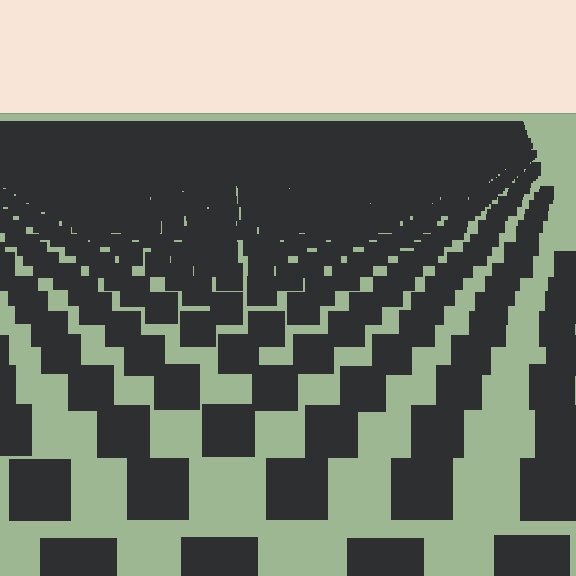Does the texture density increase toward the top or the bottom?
Density increases toward the top.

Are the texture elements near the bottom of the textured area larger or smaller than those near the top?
Larger. Near the bottom, elements are closer to the viewer and appear at a bigger on-screen size.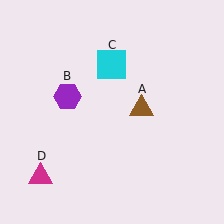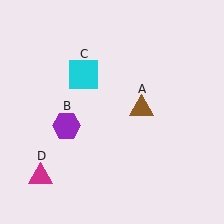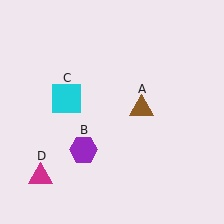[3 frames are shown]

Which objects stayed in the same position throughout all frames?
Brown triangle (object A) and magenta triangle (object D) remained stationary.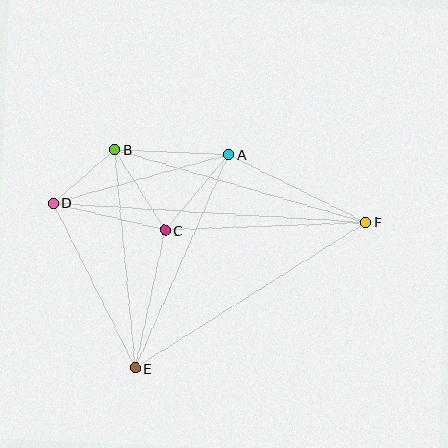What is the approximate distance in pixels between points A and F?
The distance between A and F is approximately 153 pixels.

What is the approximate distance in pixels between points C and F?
The distance between C and F is approximately 201 pixels.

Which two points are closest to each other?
Points B and D are closest to each other.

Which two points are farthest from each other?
Points D and F are farthest from each other.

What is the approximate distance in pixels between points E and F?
The distance between E and F is approximately 273 pixels.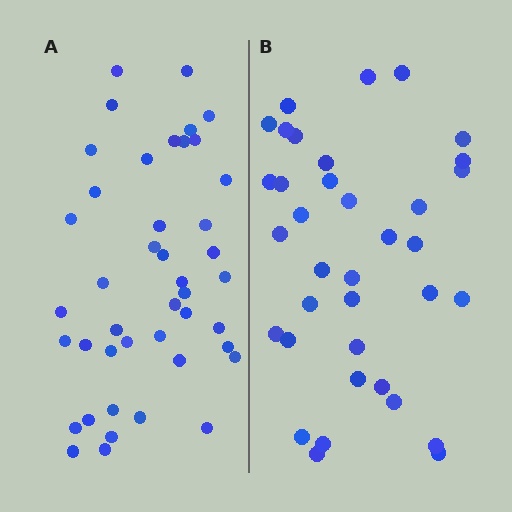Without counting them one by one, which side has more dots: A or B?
Region A (the left region) has more dots.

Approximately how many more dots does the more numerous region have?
Region A has roughly 8 or so more dots than region B.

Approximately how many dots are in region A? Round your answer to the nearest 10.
About 40 dots. (The exact count is 43, which rounds to 40.)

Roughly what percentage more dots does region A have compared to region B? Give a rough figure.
About 20% more.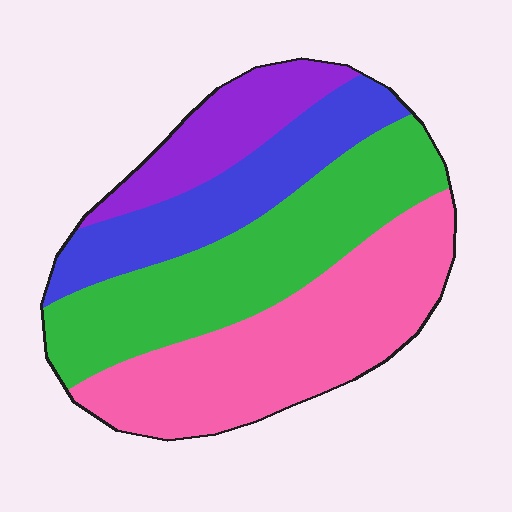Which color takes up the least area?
Purple, at roughly 15%.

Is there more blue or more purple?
Blue.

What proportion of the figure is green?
Green takes up about one third (1/3) of the figure.